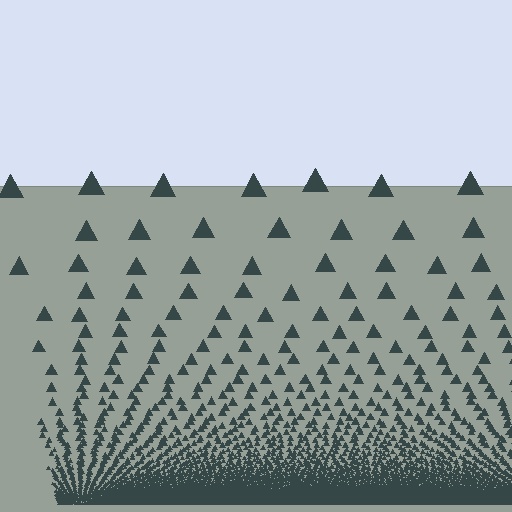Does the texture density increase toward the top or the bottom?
Density increases toward the bottom.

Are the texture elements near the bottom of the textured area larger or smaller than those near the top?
Smaller. The gradient is inverted — elements near the bottom are smaller and denser.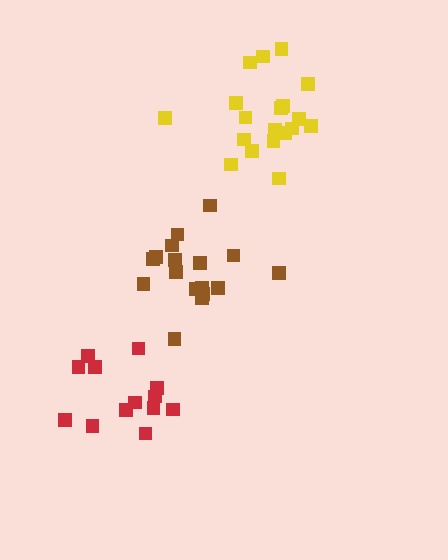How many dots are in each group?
Group 1: 18 dots, Group 2: 19 dots, Group 3: 13 dots (50 total).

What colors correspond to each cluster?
The clusters are colored: brown, yellow, red.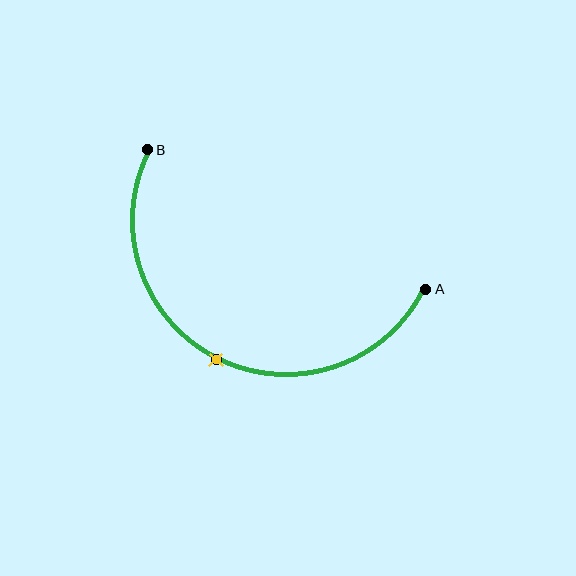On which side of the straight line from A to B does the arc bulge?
The arc bulges below the straight line connecting A and B.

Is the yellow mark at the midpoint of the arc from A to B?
Yes. The yellow mark lies on the arc at equal arc-length from both A and B — it is the arc midpoint.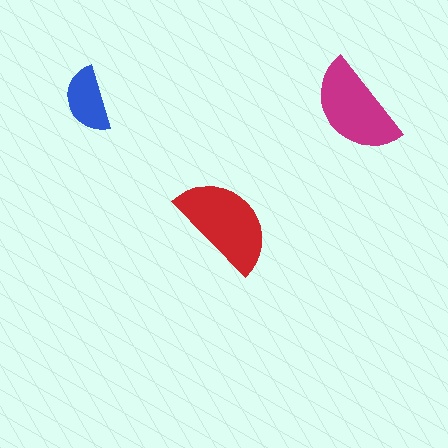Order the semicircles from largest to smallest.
the red one, the magenta one, the blue one.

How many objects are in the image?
There are 3 objects in the image.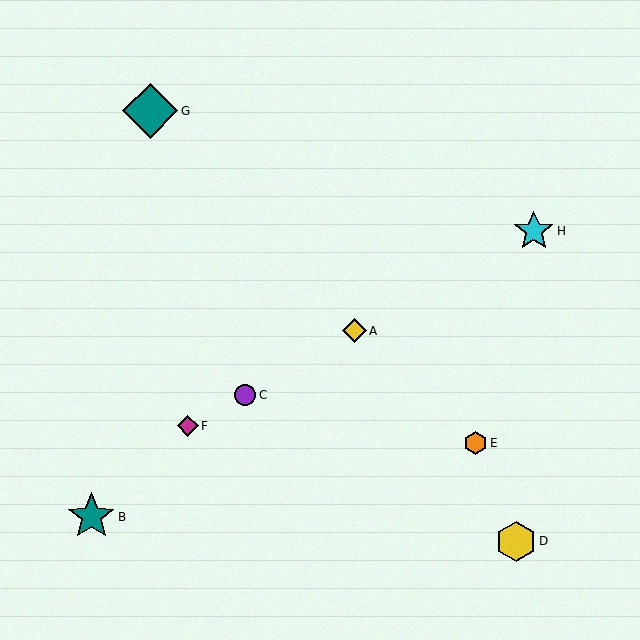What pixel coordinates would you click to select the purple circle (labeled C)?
Click at (245, 395) to select the purple circle C.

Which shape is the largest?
The teal diamond (labeled G) is the largest.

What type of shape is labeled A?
Shape A is a yellow diamond.